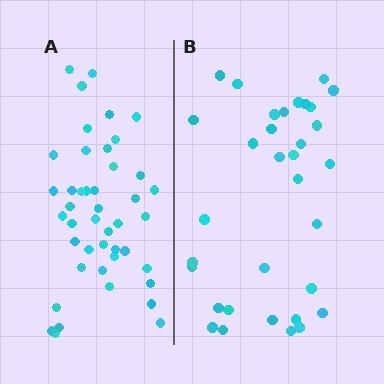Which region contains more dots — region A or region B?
Region A (the left region) has more dots.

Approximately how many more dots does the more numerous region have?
Region A has roughly 12 or so more dots than region B.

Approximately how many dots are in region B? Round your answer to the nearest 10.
About 30 dots. (The exact count is 33, which rounds to 30.)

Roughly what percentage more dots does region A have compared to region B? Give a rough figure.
About 35% more.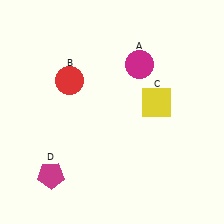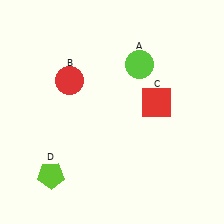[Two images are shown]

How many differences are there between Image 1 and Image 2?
There are 3 differences between the two images.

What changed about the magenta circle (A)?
In Image 1, A is magenta. In Image 2, it changed to lime.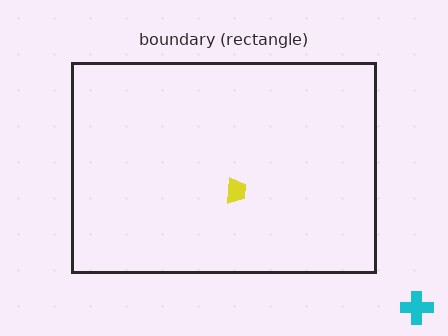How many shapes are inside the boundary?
1 inside, 1 outside.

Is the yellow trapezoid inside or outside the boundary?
Inside.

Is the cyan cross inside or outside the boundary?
Outside.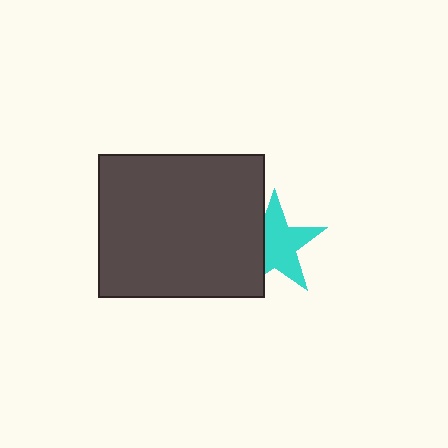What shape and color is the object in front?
The object in front is a dark gray rectangle.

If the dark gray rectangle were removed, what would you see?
You would see the complete cyan star.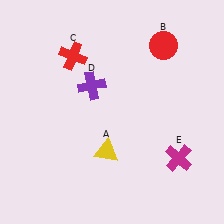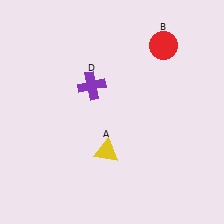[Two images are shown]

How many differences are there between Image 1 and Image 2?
There are 2 differences between the two images.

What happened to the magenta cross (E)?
The magenta cross (E) was removed in Image 2. It was in the bottom-right area of Image 1.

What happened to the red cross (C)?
The red cross (C) was removed in Image 2. It was in the top-left area of Image 1.